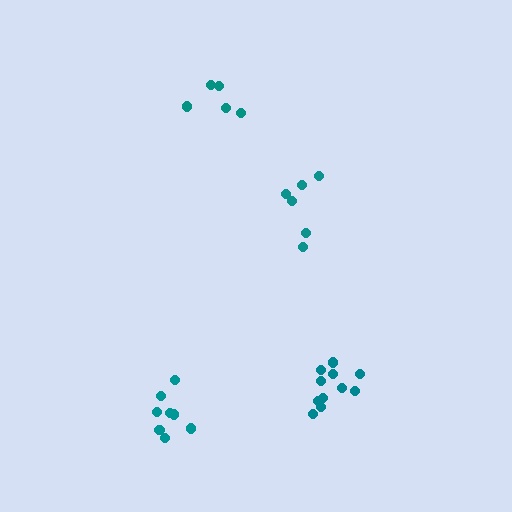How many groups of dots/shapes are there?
There are 4 groups.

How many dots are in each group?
Group 1: 6 dots, Group 2: 11 dots, Group 3: 8 dots, Group 4: 5 dots (30 total).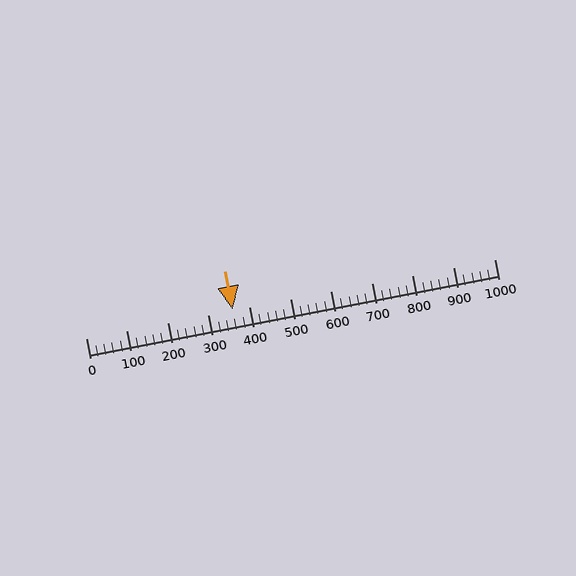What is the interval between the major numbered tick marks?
The major tick marks are spaced 100 units apart.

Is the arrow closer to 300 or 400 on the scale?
The arrow is closer to 400.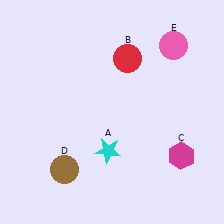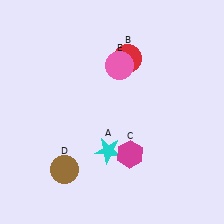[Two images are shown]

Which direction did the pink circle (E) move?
The pink circle (E) moved left.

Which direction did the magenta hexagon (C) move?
The magenta hexagon (C) moved left.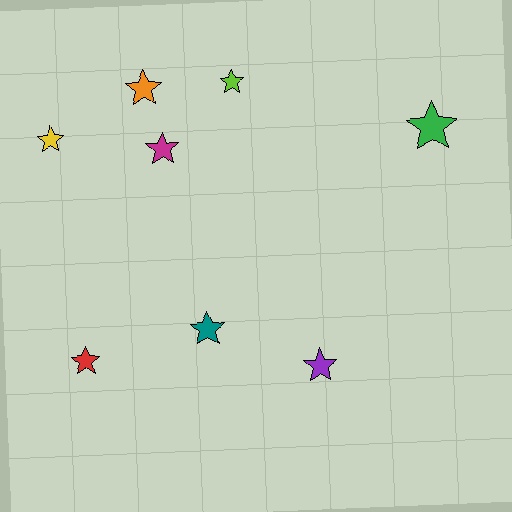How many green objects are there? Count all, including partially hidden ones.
There is 1 green object.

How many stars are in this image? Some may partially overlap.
There are 8 stars.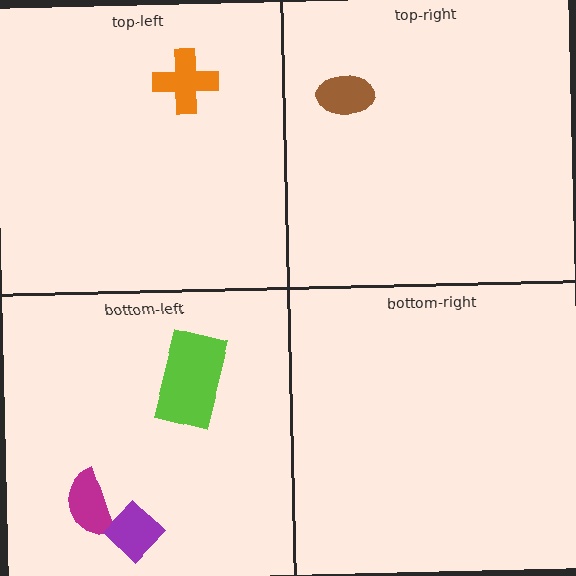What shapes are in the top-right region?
The brown ellipse.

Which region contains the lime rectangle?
The bottom-left region.